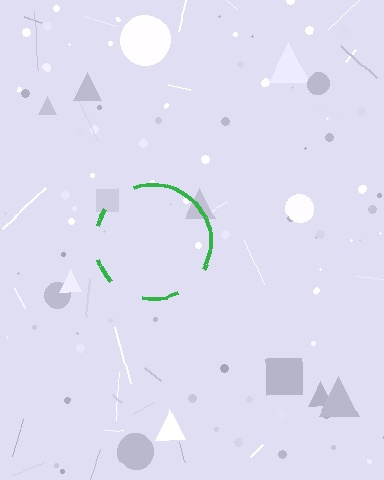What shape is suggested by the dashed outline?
The dashed outline suggests a circle.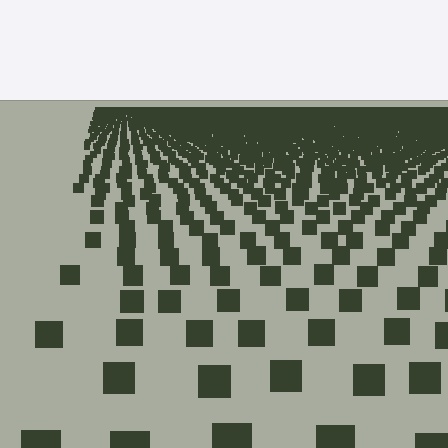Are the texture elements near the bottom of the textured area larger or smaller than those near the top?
Larger. Near the bottom, elements are closer to the viewer and appear at a bigger on-screen size.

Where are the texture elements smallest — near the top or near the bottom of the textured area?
Near the top.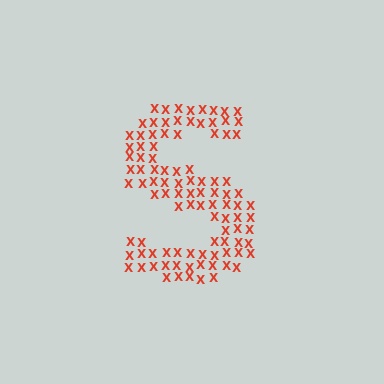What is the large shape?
The large shape is the letter S.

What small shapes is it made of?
It is made of small letter X's.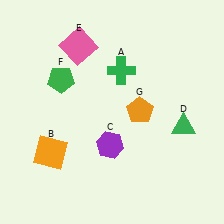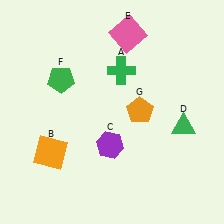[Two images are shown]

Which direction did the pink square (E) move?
The pink square (E) moved right.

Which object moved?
The pink square (E) moved right.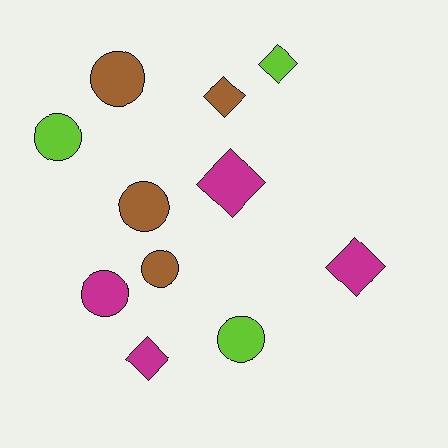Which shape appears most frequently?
Circle, with 6 objects.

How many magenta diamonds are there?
There are 3 magenta diamonds.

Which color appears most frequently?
Magenta, with 4 objects.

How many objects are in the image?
There are 11 objects.